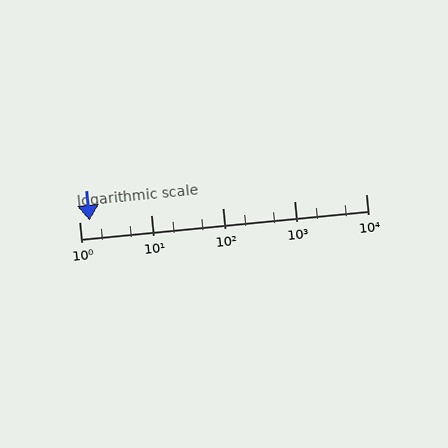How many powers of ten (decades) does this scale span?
The scale spans 4 decades, from 1 to 10000.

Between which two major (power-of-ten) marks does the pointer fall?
The pointer is between 1 and 10.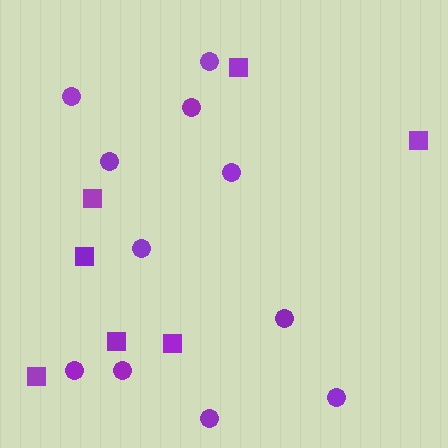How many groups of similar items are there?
There are 2 groups: one group of squares (7) and one group of circles (11).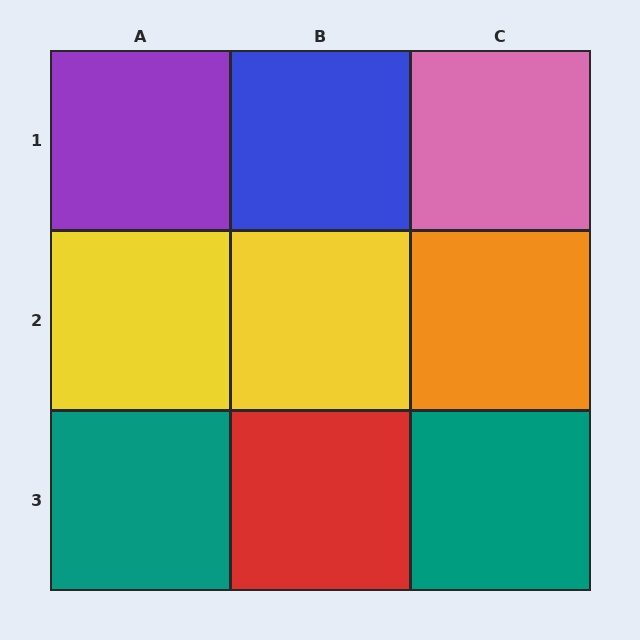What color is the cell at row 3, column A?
Teal.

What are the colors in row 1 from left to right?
Purple, blue, pink.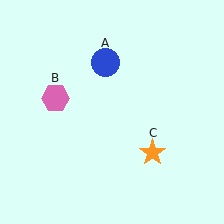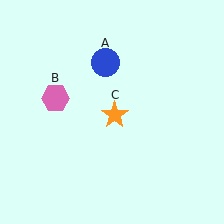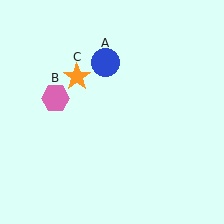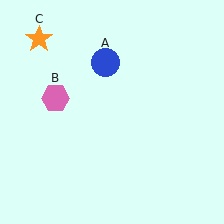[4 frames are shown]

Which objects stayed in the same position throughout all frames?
Blue circle (object A) and pink hexagon (object B) remained stationary.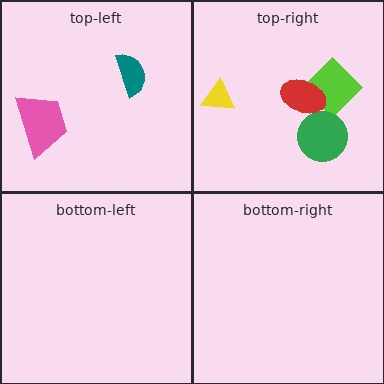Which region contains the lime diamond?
The top-right region.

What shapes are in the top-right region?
The lime diamond, the green circle, the yellow triangle, the red ellipse.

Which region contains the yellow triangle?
The top-right region.